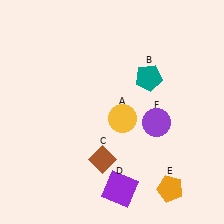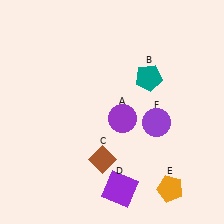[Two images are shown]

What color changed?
The circle (A) changed from yellow in Image 1 to purple in Image 2.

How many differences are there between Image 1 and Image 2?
There is 1 difference between the two images.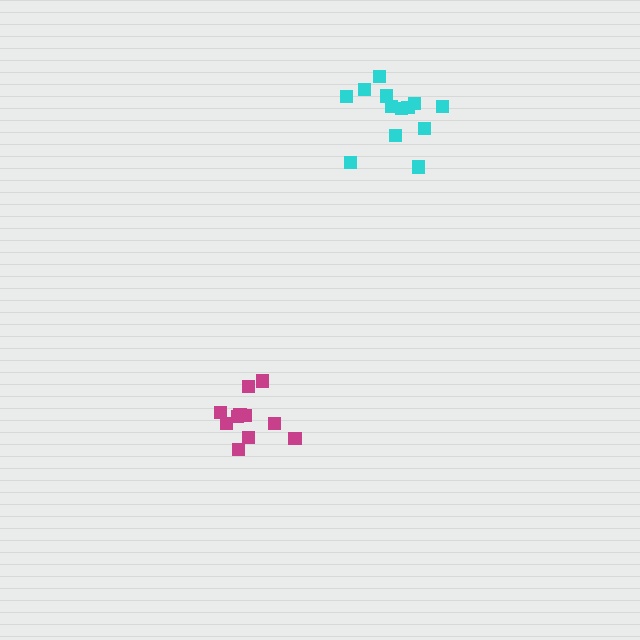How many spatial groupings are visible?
There are 2 spatial groupings.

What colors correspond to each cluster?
The clusters are colored: magenta, cyan.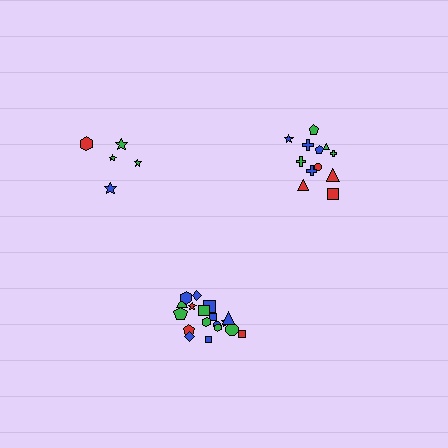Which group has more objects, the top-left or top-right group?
The top-right group.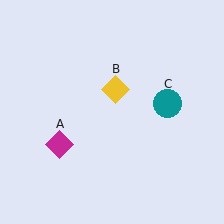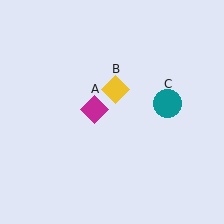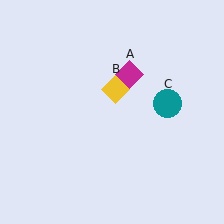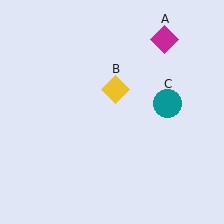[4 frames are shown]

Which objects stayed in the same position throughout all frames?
Yellow diamond (object B) and teal circle (object C) remained stationary.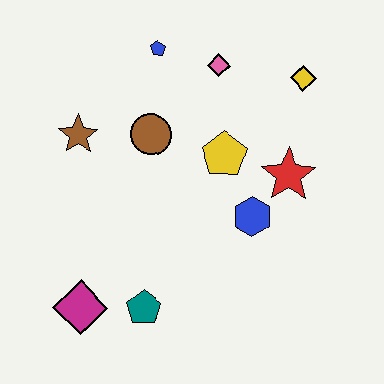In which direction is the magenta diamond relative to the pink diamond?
The magenta diamond is below the pink diamond.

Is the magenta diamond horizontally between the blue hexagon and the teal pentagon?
No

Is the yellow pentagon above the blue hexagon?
Yes